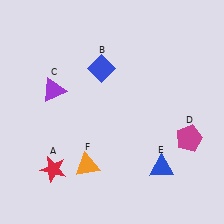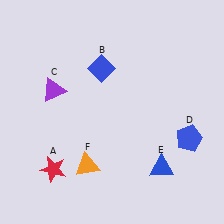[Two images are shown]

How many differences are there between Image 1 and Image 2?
There is 1 difference between the two images.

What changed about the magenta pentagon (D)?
In Image 1, D is magenta. In Image 2, it changed to blue.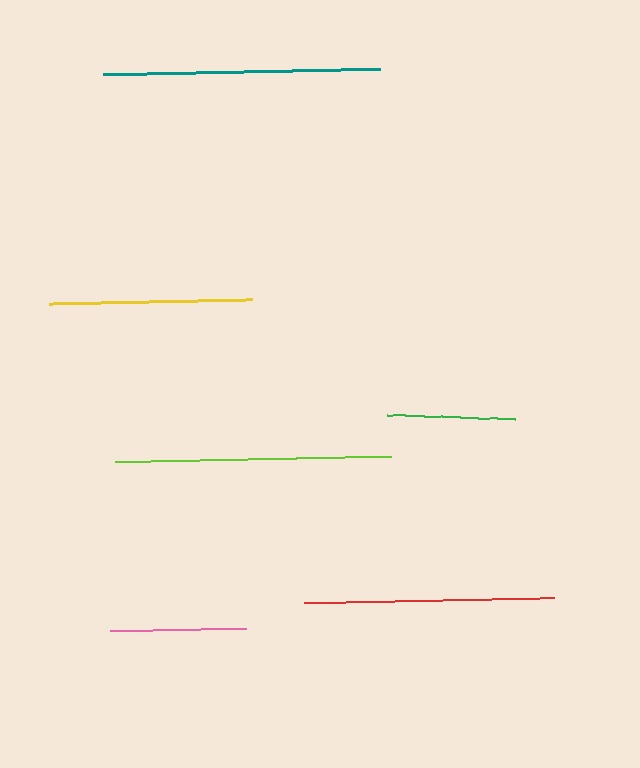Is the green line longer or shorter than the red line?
The red line is longer than the green line.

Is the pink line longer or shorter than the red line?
The red line is longer than the pink line.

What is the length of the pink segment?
The pink segment is approximately 136 pixels long.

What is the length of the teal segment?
The teal segment is approximately 277 pixels long.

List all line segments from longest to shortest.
From longest to shortest: teal, lime, red, yellow, pink, green.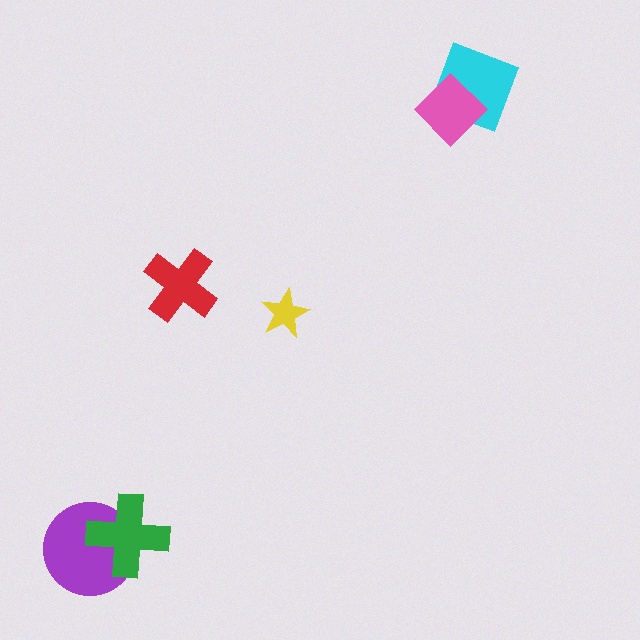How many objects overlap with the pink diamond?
1 object overlaps with the pink diamond.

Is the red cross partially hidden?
No, no other shape covers it.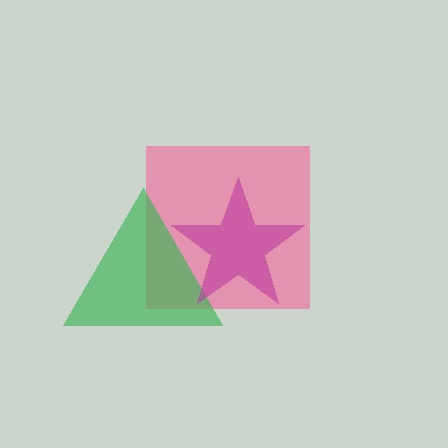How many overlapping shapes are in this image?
There are 3 overlapping shapes in the image.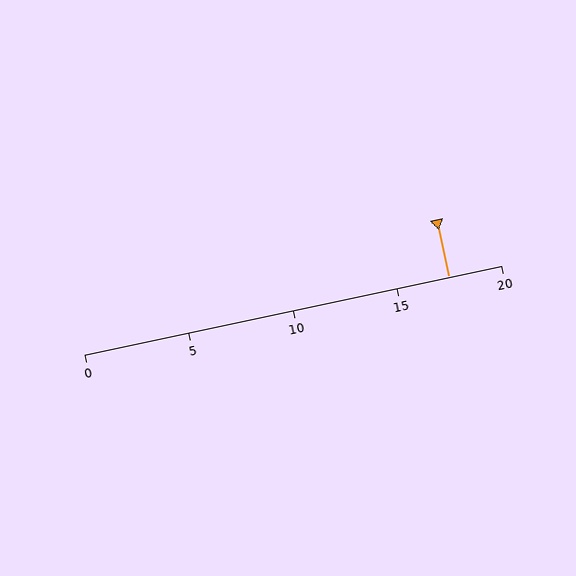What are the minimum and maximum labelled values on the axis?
The axis runs from 0 to 20.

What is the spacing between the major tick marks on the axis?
The major ticks are spaced 5 apart.